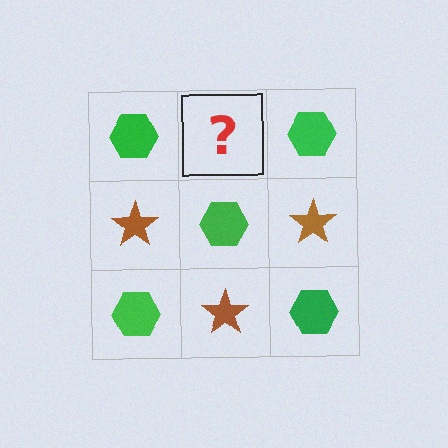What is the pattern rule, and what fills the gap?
The rule is that it alternates green hexagon and brown star in a checkerboard pattern. The gap should be filled with a brown star.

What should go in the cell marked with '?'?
The missing cell should contain a brown star.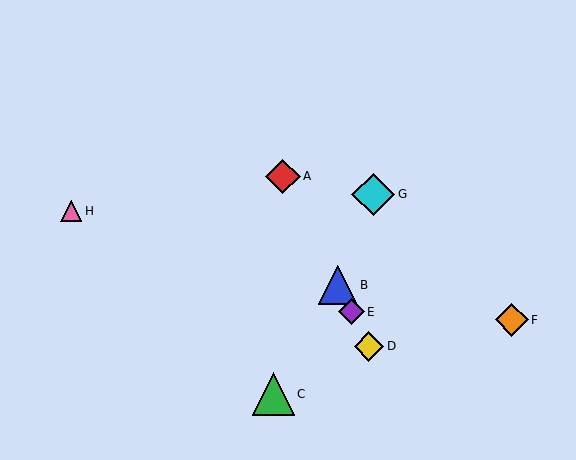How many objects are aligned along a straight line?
4 objects (A, B, D, E) are aligned along a straight line.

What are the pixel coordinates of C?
Object C is at (273, 394).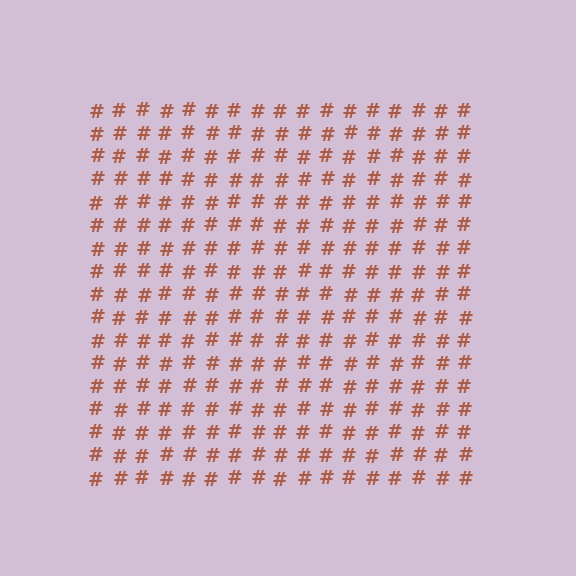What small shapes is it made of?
It is made of small hash symbols.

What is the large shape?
The large shape is a square.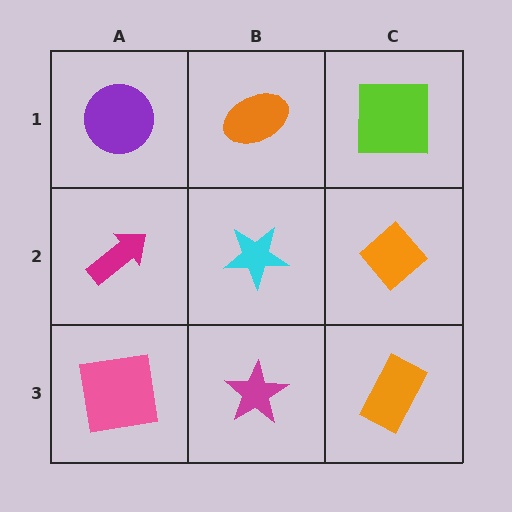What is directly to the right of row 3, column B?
An orange rectangle.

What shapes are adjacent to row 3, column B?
A cyan star (row 2, column B), a pink square (row 3, column A), an orange rectangle (row 3, column C).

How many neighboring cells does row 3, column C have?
2.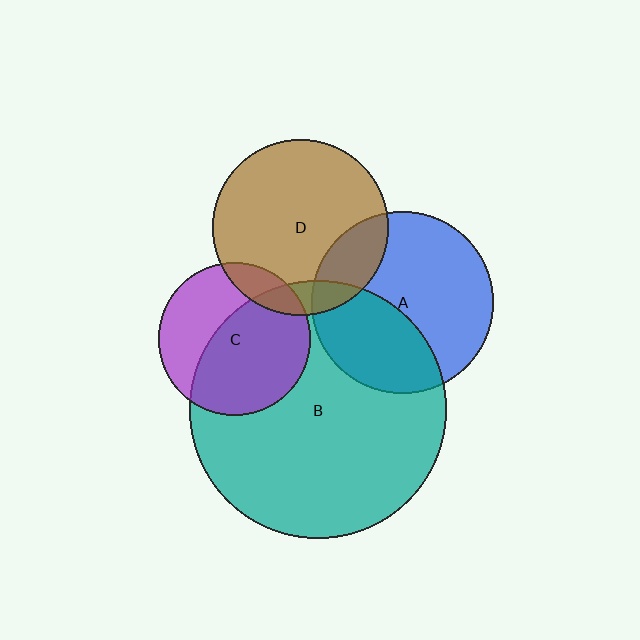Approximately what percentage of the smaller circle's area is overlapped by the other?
Approximately 20%.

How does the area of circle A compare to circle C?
Approximately 1.4 times.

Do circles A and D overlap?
Yes.